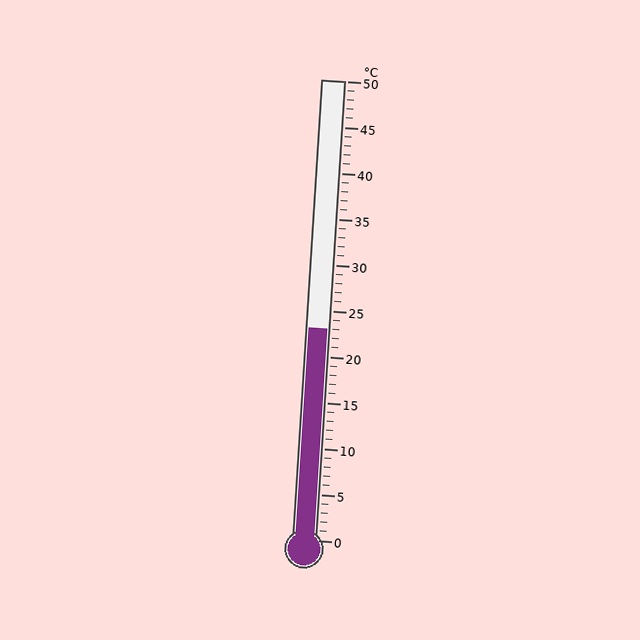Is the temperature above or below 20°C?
The temperature is above 20°C.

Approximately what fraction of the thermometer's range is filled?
The thermometer is filled to approximately 45% of its range.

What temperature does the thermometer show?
The thermometer shows approximately 23°C.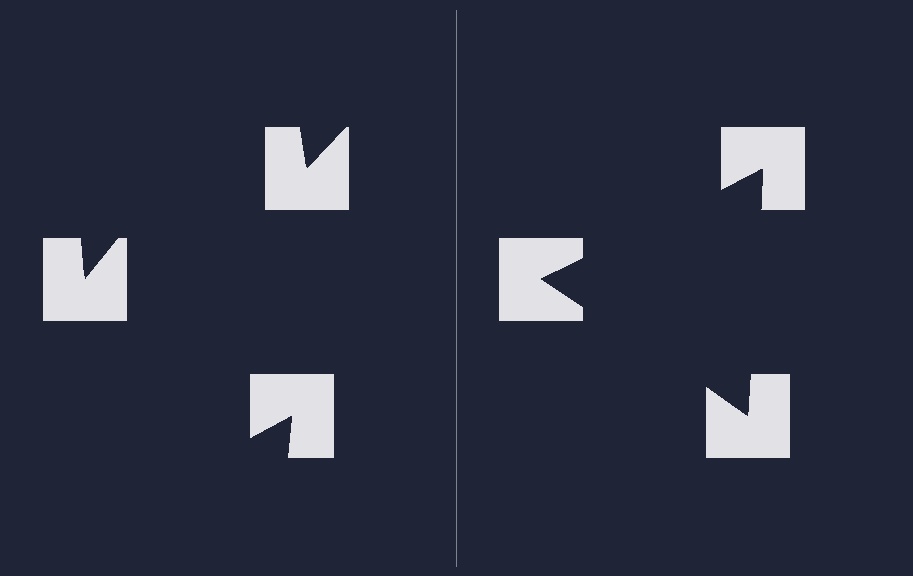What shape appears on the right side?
An illusory triangle.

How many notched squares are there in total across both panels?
6 — 3 on each side.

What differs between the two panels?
The notched squares are positioned identically on both sides; only the wedge orientations differ. On the right they align to a triangle; on the left they are misaligned.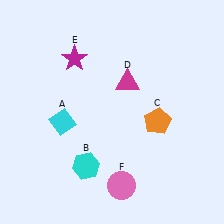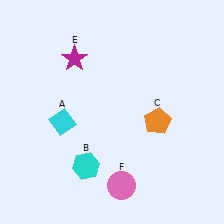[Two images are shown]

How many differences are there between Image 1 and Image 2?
There is 1 difference between the two images.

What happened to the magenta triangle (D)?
The magenta triangle (D) was removed in Image 2. It was in the top-right area of Image 1.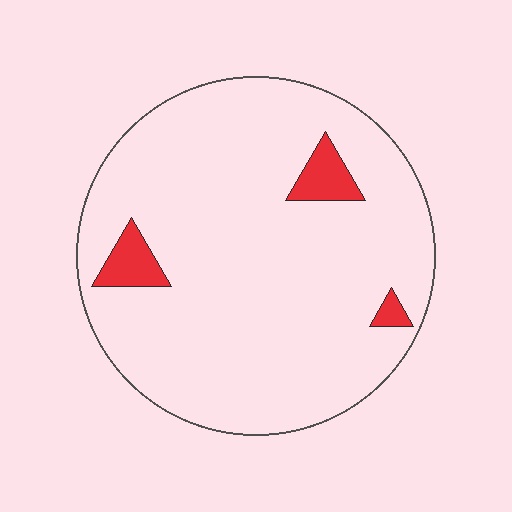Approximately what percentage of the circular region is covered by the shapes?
Approximately 5%.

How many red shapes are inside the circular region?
3.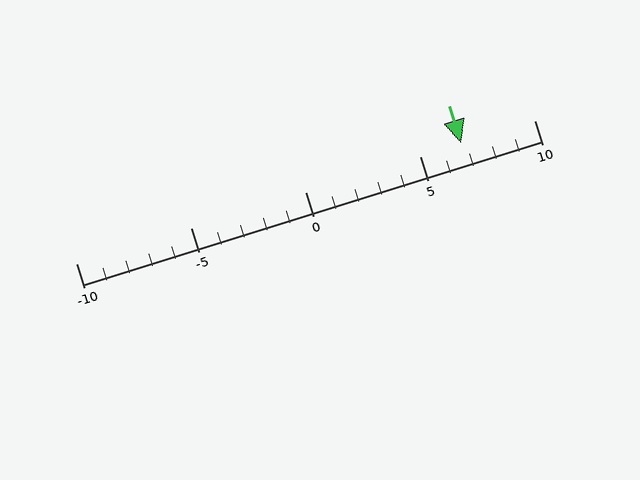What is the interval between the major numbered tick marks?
The major tick marks are spaced 5 units apart.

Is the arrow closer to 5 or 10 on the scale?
The arrow is closer to 5.